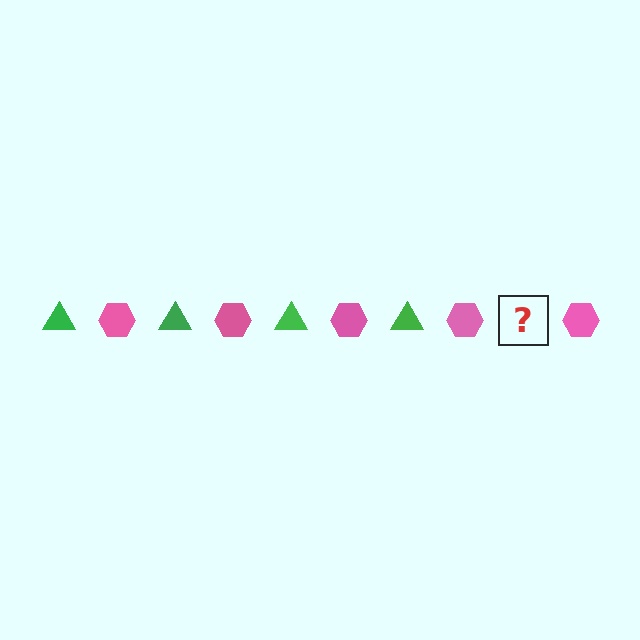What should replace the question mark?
The question mark should be replaced with a green triangle.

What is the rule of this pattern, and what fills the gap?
The rule is that the pattern alternates between green triangle and pink hexagon. The gap should be filled with a green triangle.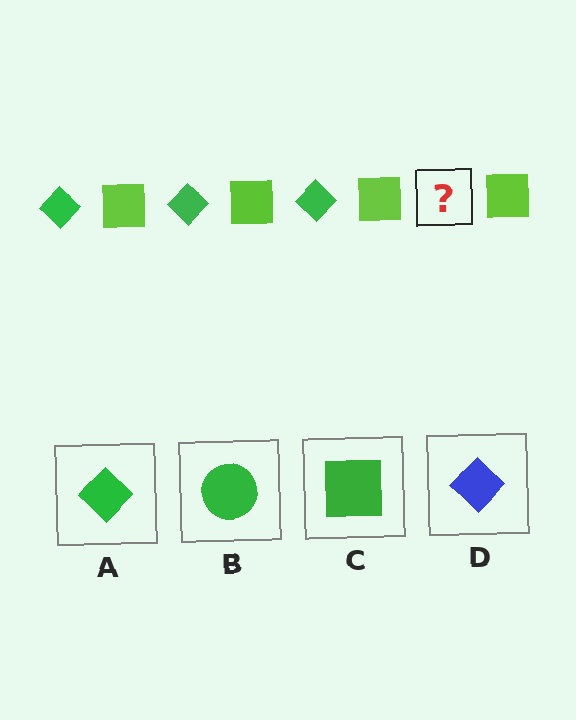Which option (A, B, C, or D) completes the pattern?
A.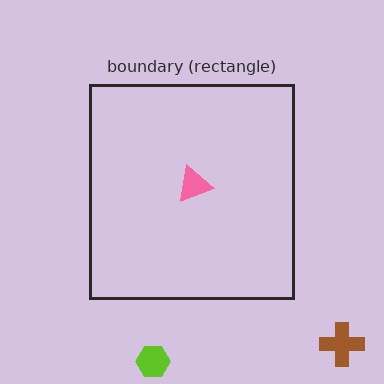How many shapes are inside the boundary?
1 inside, 2 outside.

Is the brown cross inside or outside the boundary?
Outside.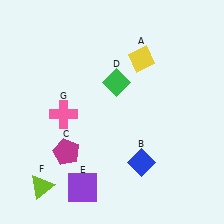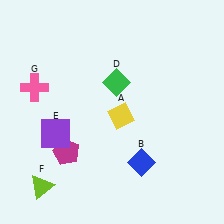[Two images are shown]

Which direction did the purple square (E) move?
The purple square (E) moved up.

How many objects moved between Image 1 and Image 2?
3 objects moved between the two images.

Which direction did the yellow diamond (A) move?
The yellow diamond (A) moved down.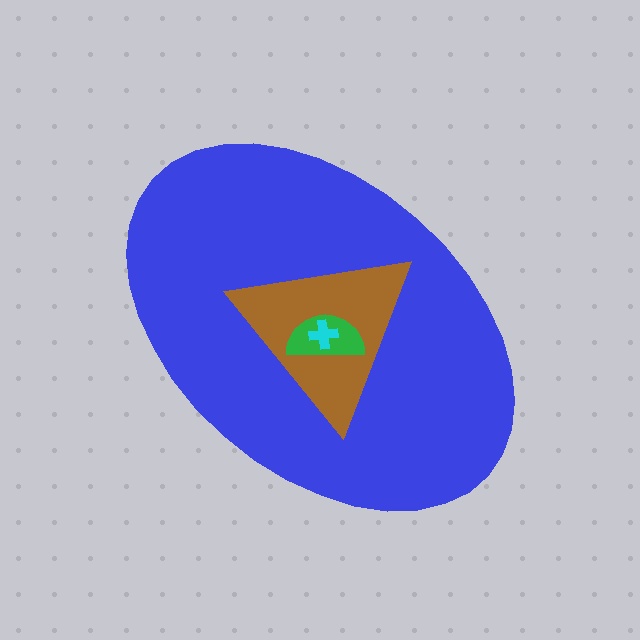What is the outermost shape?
The blue ellipse.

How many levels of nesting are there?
4.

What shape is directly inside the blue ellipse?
The brown triangle.